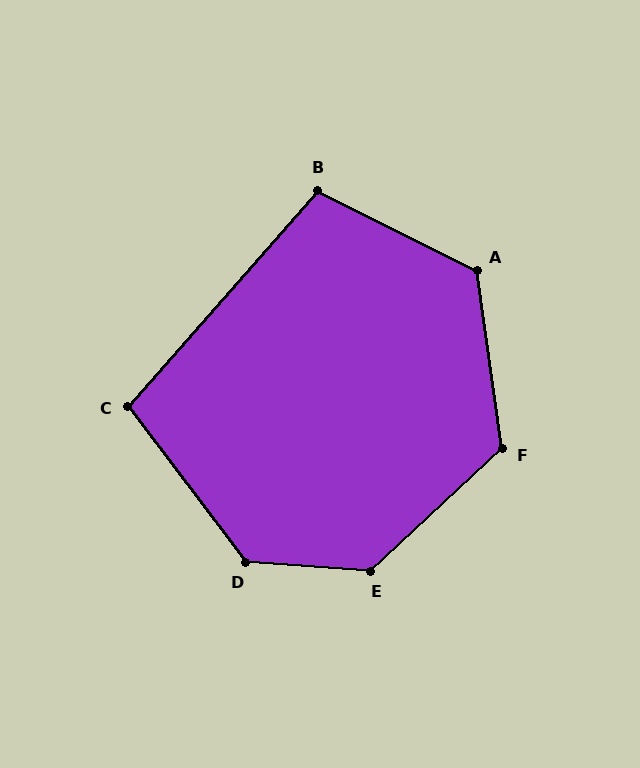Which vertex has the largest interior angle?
E, at approximately 133 degrees.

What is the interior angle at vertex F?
Approximately 125 degrees (obtuse).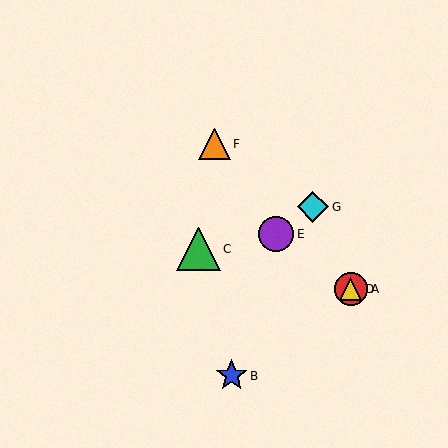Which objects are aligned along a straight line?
Objects A, D, E are aligned along a straight line.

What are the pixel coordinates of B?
Object B is at (232, 376).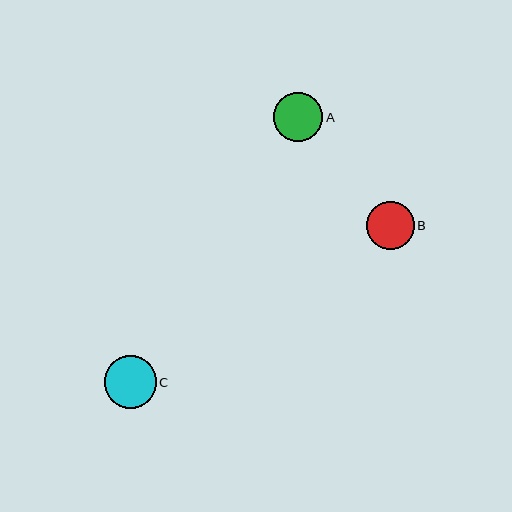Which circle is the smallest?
Circle B is the smallest with a size of approximately 48 pixels.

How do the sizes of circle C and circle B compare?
Circle C and circle B are approximately the same size.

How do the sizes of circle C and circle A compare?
Circle C and circle A are approximately the same size.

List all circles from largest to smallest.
From largest to smallest: C, A, B.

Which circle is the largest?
Circle C is the largest with a size of approximately 52 pixels.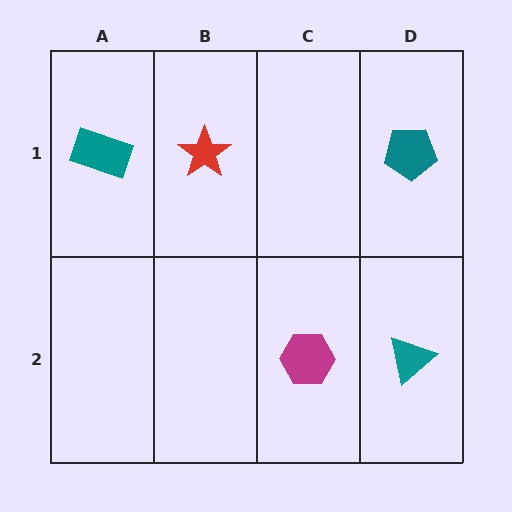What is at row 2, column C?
A magenta hexagon.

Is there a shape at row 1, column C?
No, that cell is empty.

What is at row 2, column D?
A teal triangle.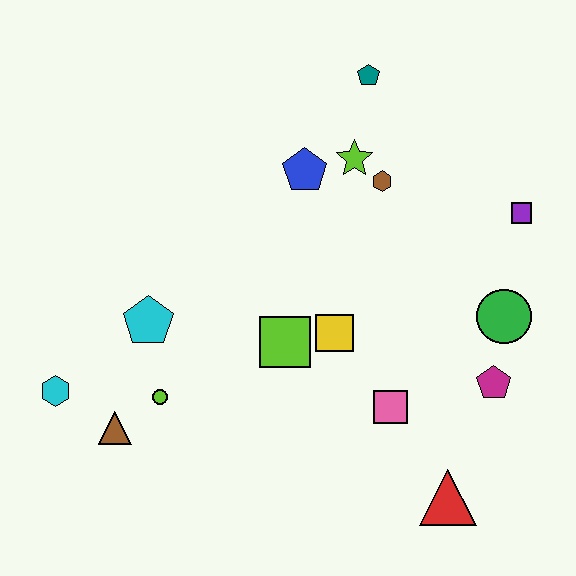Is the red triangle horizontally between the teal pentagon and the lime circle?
No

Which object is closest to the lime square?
The yellow square is closest to the lime square.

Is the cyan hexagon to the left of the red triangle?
Yes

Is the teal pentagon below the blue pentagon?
No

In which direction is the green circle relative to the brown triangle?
The green circle is to the right of the brown triangle.